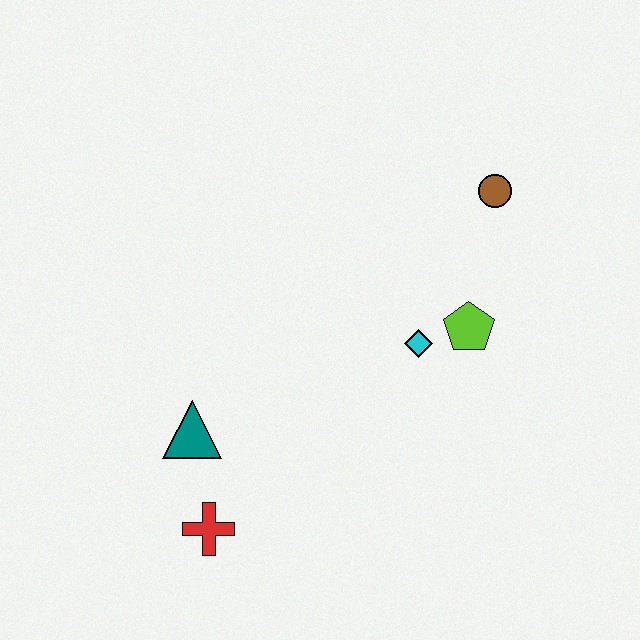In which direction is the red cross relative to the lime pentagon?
The red cross is to the left of the lime pentagon.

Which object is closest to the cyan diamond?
The lime pentagon is closest to the cyan diamond.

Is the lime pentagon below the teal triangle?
No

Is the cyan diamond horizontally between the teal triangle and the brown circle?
Yes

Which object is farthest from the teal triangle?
The brown circle is farthest from the teal triangle.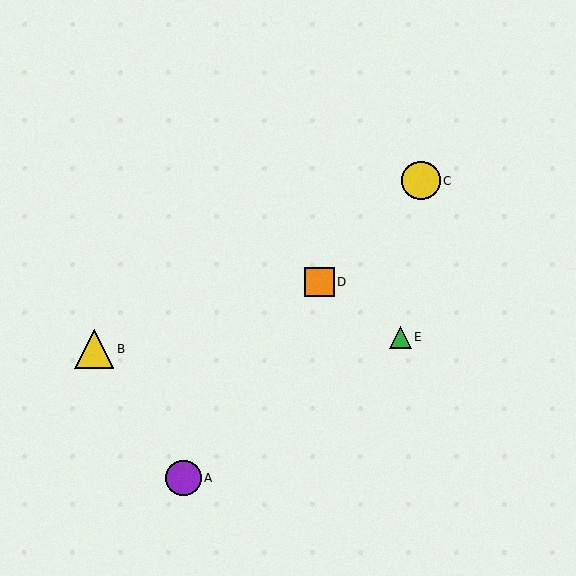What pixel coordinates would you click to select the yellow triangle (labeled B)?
Click at (94, 349) to select the yellow triangle B.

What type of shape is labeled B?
Shape B is a yellow triangle.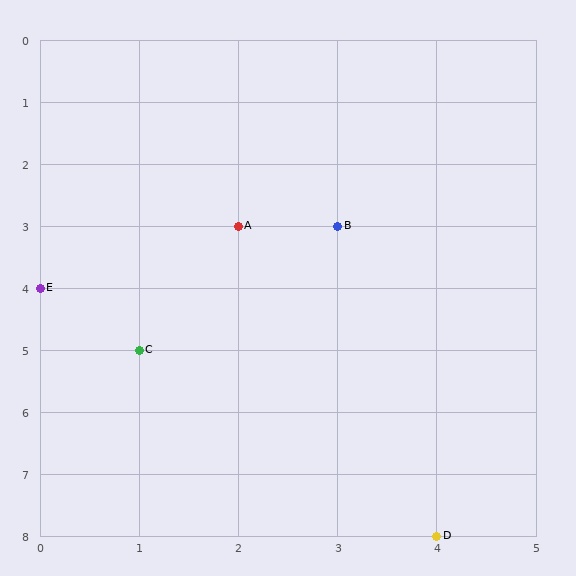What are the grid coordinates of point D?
Point D is at grid coordinates (4, 8).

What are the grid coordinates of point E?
Point E is at grid coordinates (0, 4).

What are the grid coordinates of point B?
Point B is at grid coordinates (3, 3).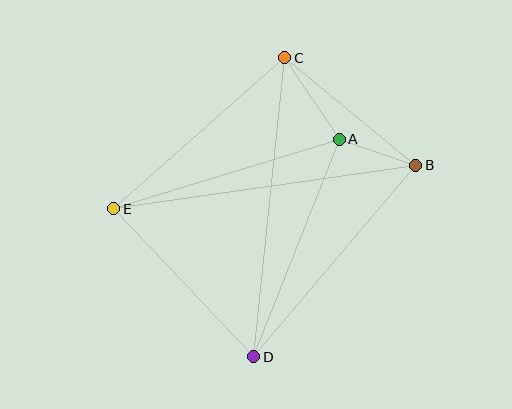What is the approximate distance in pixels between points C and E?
The distance between C and E is approximately 228 pixels.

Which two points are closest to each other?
Points A and B are closest to each other.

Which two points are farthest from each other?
Points B and E are farthest from each other.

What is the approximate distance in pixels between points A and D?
The distance between A and D is approximately 234 pixels.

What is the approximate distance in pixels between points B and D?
The distance between B and D is approximately 251 pixels.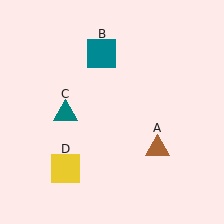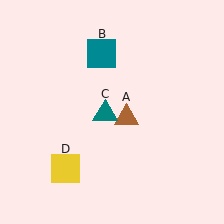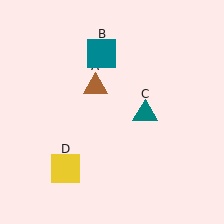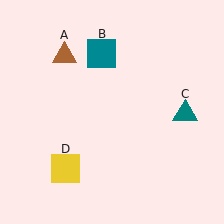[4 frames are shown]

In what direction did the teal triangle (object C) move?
The teal triangle (object C) moved right.